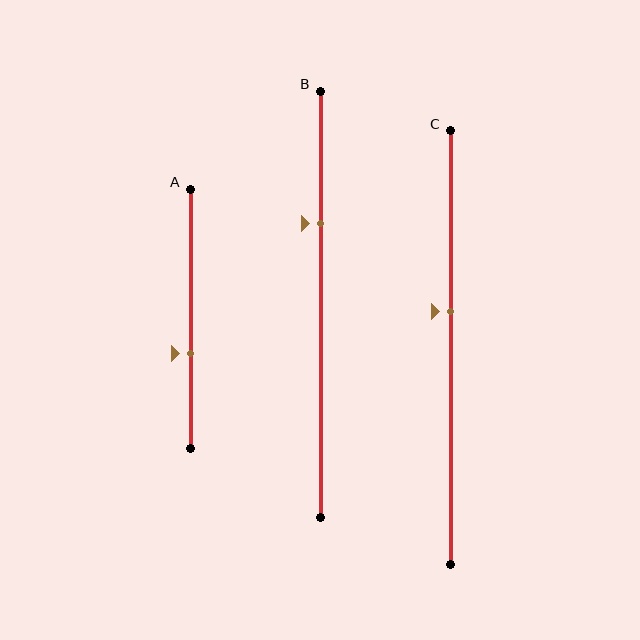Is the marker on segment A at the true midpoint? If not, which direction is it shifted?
No, the marker on segment A is shifted downward by about 13% of the segment length.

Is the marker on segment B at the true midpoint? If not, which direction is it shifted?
No, the marker on segment B is shifted upward by about 19% of the segment length.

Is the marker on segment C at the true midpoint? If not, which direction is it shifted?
No, the marker on segment C is shifted upward by about 8% of the segment length.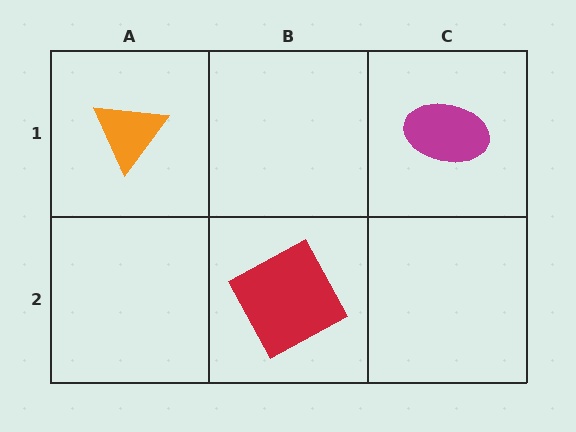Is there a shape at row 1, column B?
No, that cell is empty.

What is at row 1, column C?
A magenta ellipse.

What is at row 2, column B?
A red square.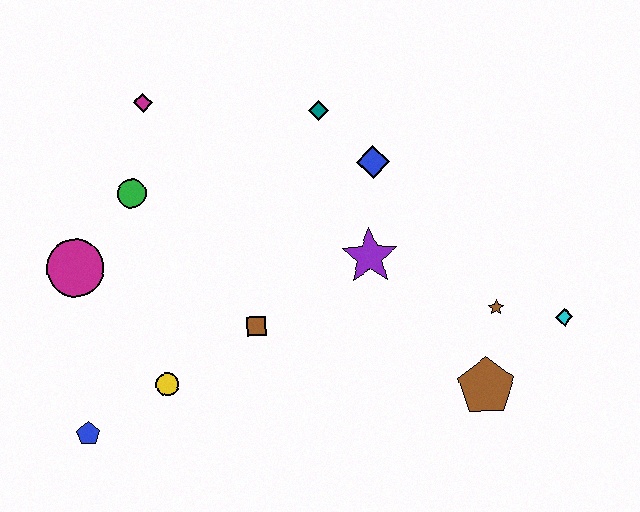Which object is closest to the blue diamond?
The teal diamond is closest to the blue diamond.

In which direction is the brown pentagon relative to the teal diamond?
The brown pentagon is below the teal diamond.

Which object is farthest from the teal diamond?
The blue pentagon is farthest from the teal diamond.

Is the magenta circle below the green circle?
Yes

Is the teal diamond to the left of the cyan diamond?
Yes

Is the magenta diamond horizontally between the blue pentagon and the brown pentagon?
Yes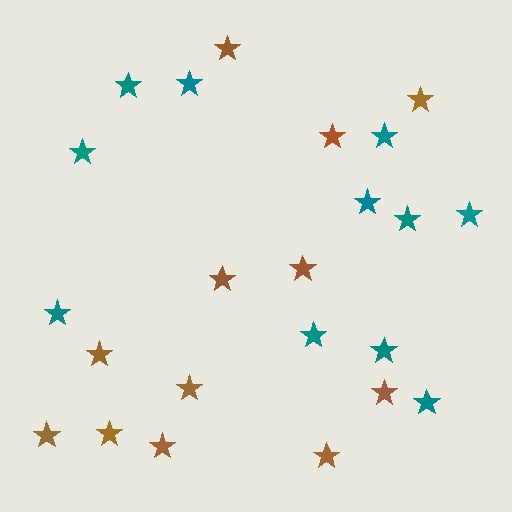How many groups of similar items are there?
There are 2 groups: one group of brown stars (12) and one group of teal stars (11).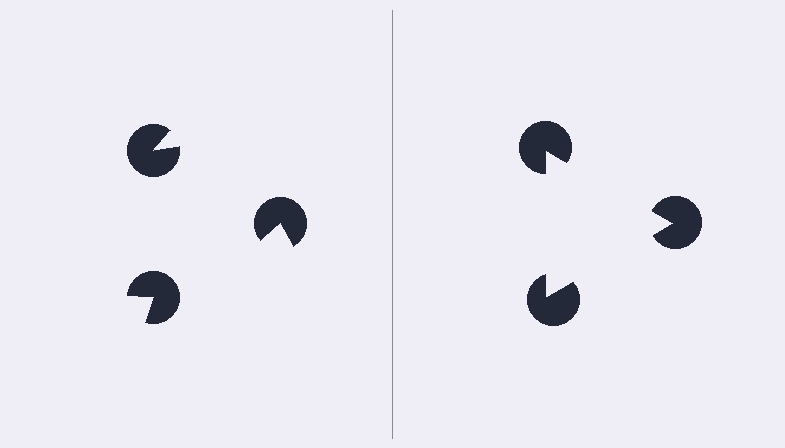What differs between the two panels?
The pac-man discs are positioned identically on both sides; only the wedge orientations differ. On the right they align to a triangle; on the left they are misaligned.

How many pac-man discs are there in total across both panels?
6 — 3 on each side.